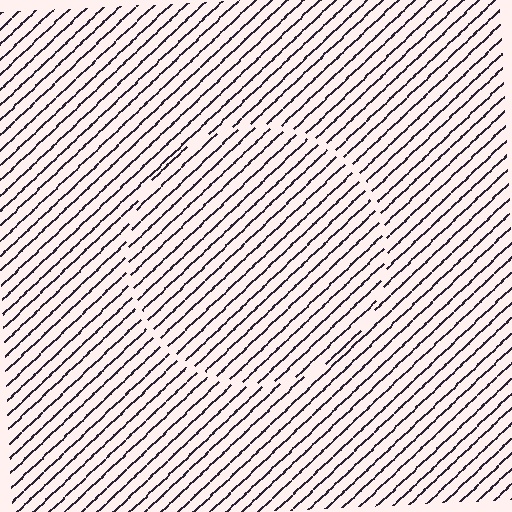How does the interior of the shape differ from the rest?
The interior of the shape contains the same grating, shifted by half a period — the contour is defined by the phase discontinuity where line-ends from the inner and outer gratings abut.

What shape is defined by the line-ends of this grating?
An illusory circle. The interior of the shape contains the same grating, shifted by half a period — the contour is defined by the phase discontinuity where line-ends from the inner and outer gratings abut.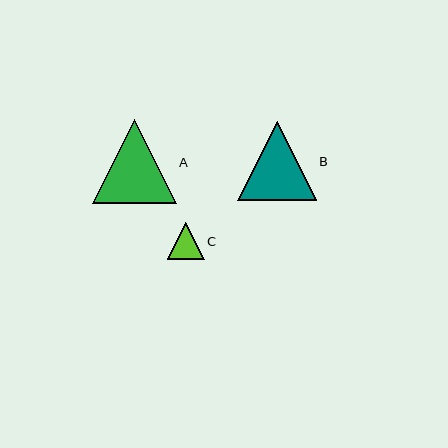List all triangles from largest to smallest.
From largest to smallest: A, B, C.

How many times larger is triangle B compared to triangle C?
Triangle B is approximately 2.1 times the size of triangle C.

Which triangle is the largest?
Triangle A is the largest with a size of approximately 84 pixels.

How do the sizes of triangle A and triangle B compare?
Triangle A and triangle B are approximately the same size.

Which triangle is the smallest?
Triangle C is the smallest with a size of approximately 37 pixels.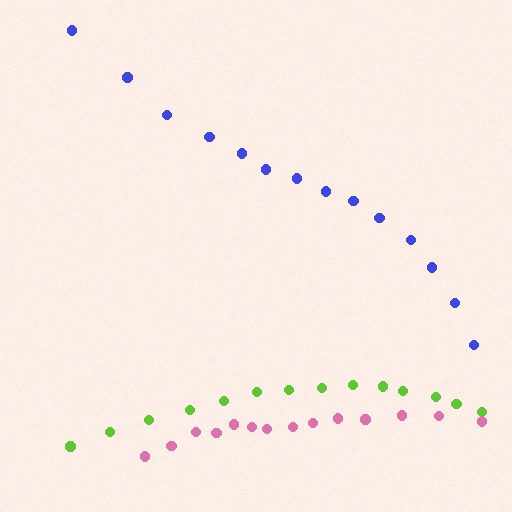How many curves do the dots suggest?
There are 3 distinct paths.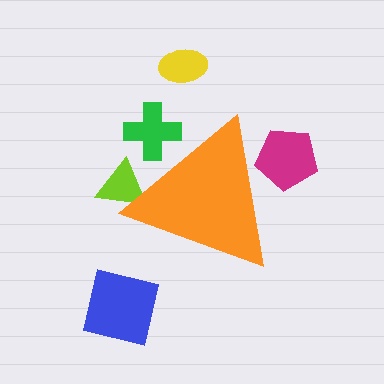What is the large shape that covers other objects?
An orange triangle.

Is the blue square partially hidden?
No, the blue square is fully visible.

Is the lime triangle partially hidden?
Yes, the lime triangle is partially hidden behind the orange triangle.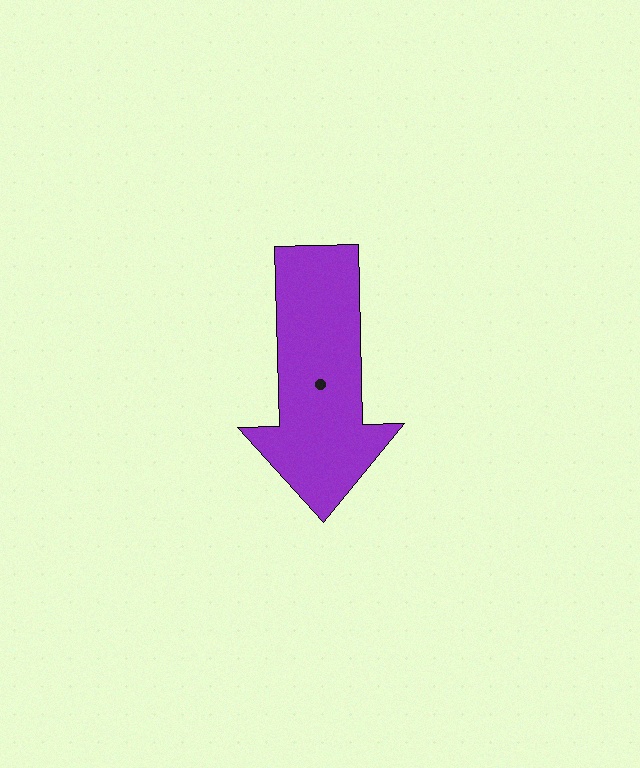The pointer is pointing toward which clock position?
Roughly 6 o'clock.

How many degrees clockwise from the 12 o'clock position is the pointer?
Approximately 179 degrees.